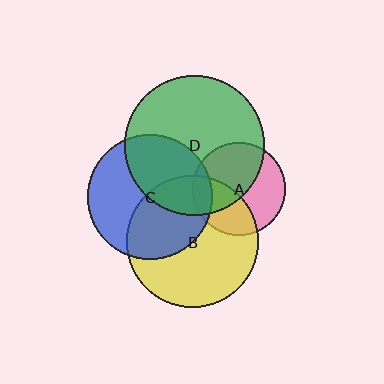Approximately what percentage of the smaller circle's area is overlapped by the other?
Approximately 20%.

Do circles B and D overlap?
Yes.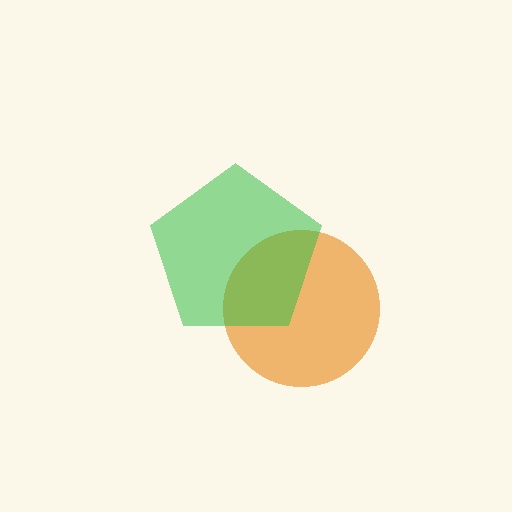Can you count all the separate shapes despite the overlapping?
Yes, there are 2 separate shapes.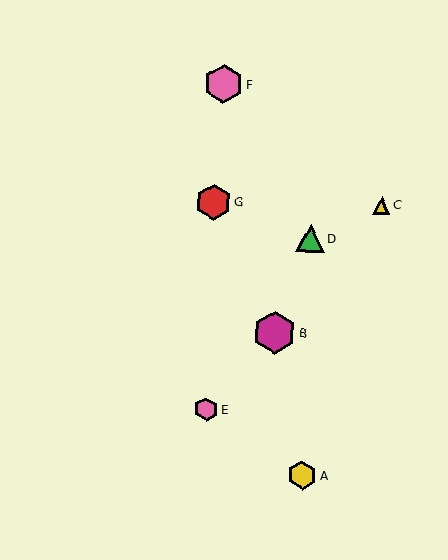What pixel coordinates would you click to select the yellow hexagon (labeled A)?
Click at (302, 475) to select the yellow hexagon A.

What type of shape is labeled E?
Shape E is a pink hexagon.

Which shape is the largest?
The magenta hexagon (labeled B) is the largest.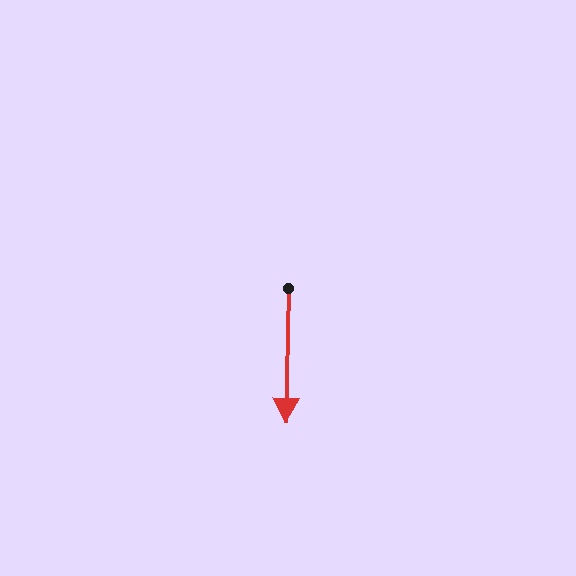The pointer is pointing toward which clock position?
Roughly 6 o'clock.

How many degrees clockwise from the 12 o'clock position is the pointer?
Approximately 181 degrees.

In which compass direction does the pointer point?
South.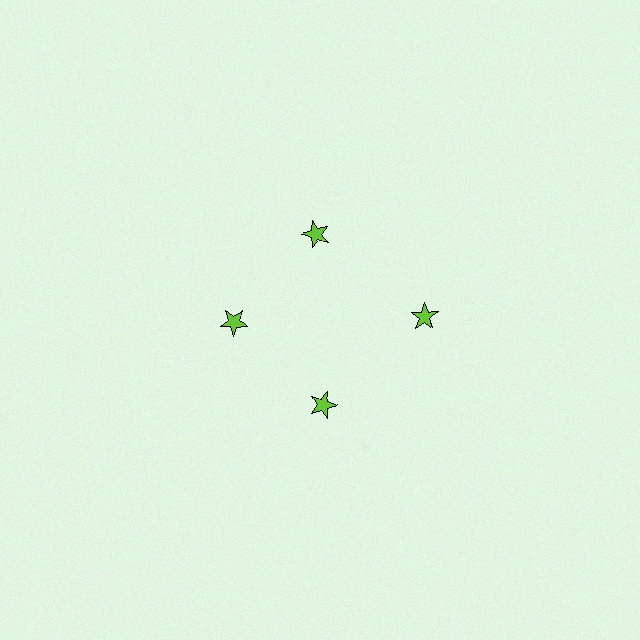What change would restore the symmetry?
The symmetry would be restored by moving it inward, back onto the ring so that all 4 stars sit at equal angles and equal distance from the center.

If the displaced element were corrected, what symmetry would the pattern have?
It would have 4-fold rotational symmetry — the pattern would map onto itself every 90 degrees.